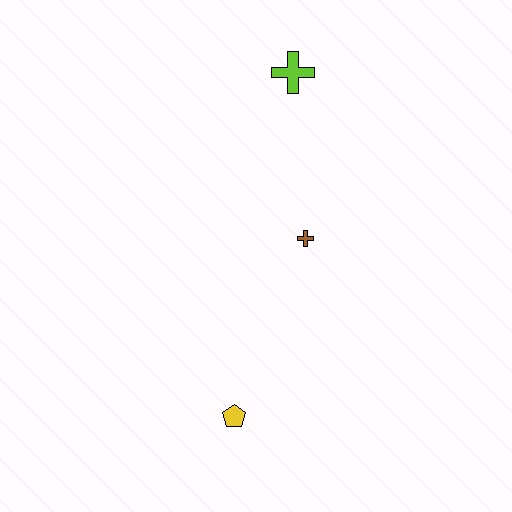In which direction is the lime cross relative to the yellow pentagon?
The lime cross is above the yellow pentagon.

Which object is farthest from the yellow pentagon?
The lime cross is farthest from the yellow pentagon.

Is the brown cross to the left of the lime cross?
No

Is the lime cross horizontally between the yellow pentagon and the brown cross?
Yes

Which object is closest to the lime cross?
The brown cross is closest to the lime cross.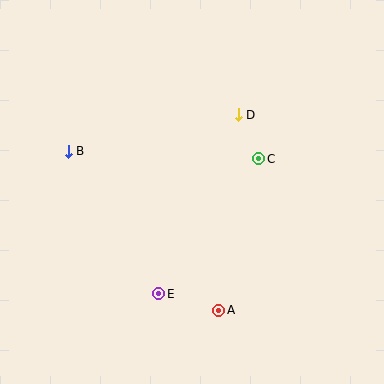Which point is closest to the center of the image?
Point C at (259, 159) is closest to the center.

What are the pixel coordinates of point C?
Point C is at (259, 159).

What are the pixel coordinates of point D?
Point D is at (238, 115).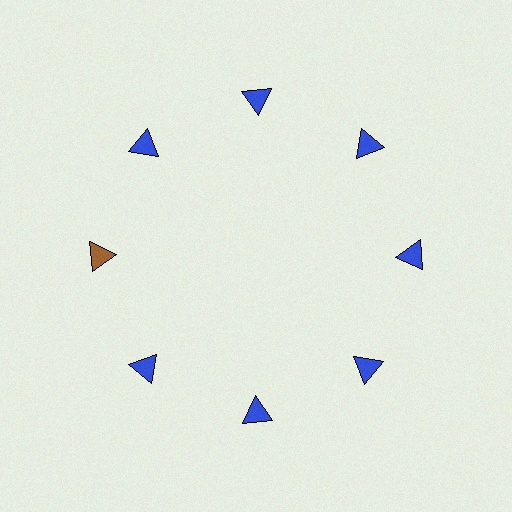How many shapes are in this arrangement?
There are 8 shapes arranged in a ring pattern.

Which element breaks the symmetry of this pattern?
The brown triangle at roughly the 9 o'clock position breaks the symmetry. All other shapes are blue triangles.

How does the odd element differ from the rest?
It has a different color: brown instead of blue.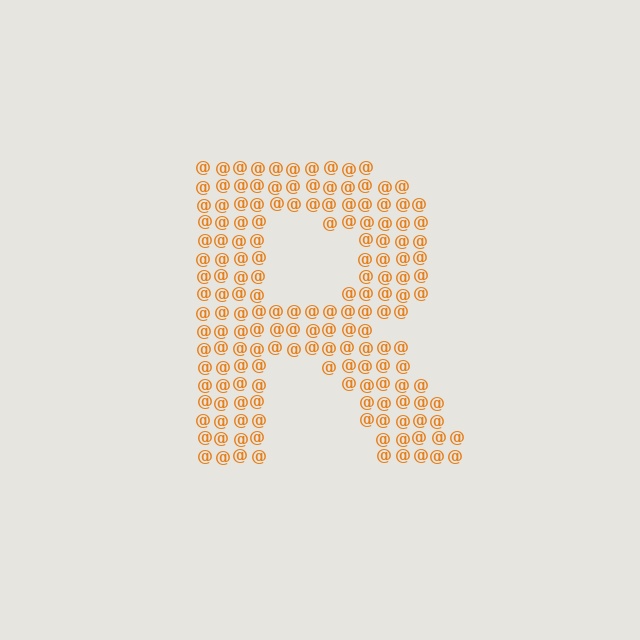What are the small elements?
The small elements are at signs.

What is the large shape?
The large shape is the letter R.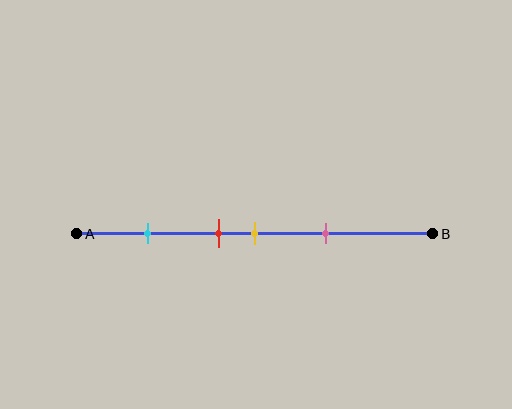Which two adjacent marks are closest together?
The red and yellow marks are the closest adjacent pair.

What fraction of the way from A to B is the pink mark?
The pink mark is approximately 70% (0.7) of the way from A to B.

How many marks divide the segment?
There are 4 marks dividing the segment.